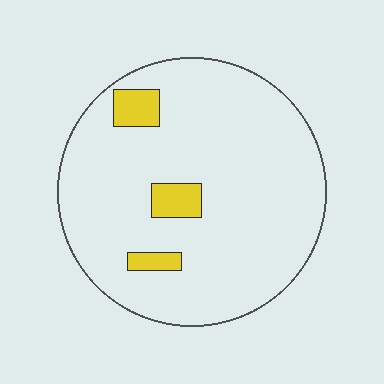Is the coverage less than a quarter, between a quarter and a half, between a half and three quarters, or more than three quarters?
Less than a quarter.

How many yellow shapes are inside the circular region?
3.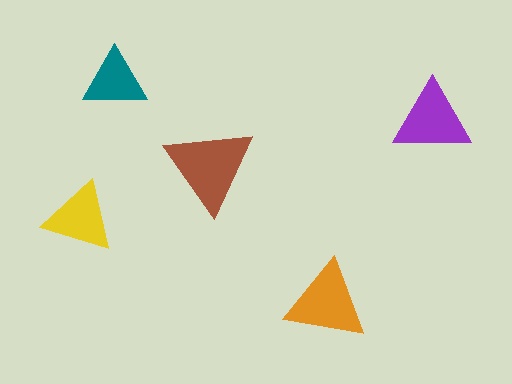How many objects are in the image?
There are 5 objects in the image.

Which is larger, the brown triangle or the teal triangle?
The brown one.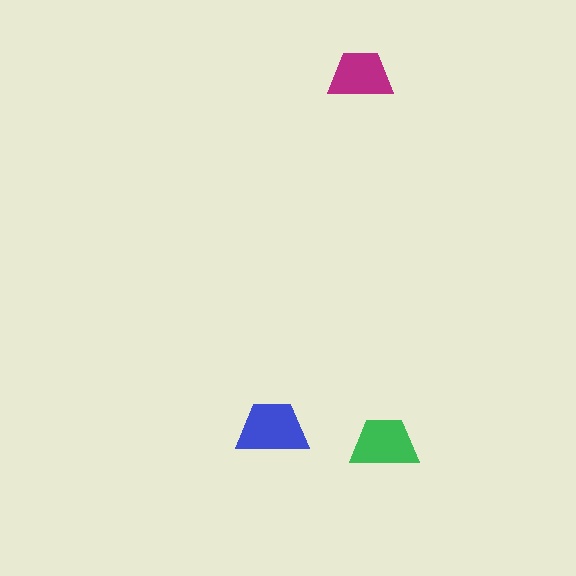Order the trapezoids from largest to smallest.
the blue one, the green one, the magenta one.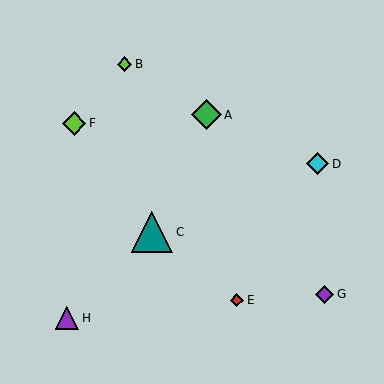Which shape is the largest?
The teal triangle (labeled C) is the largest.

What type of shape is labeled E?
Shape E is a red diamond.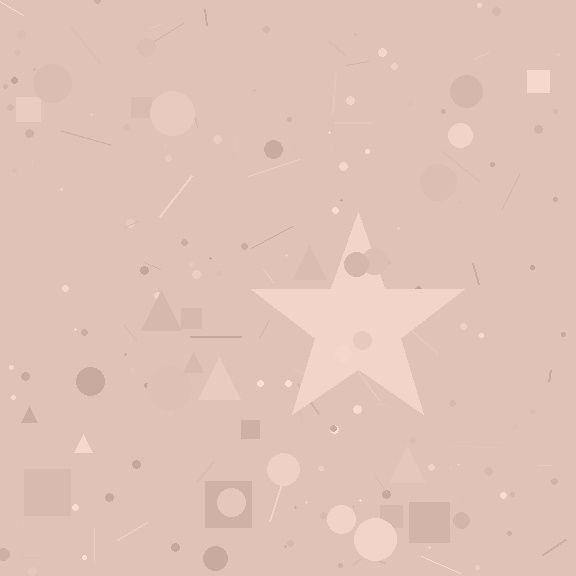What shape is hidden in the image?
A star is hidden in the image.